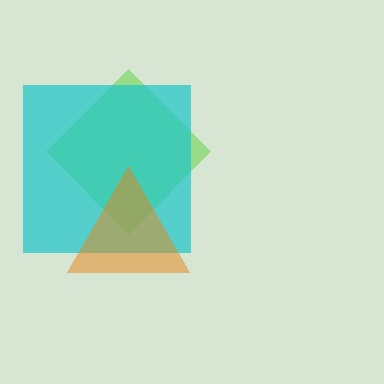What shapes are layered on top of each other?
The layered shapes are: a lime diamond, a cyan square, an orange triangle.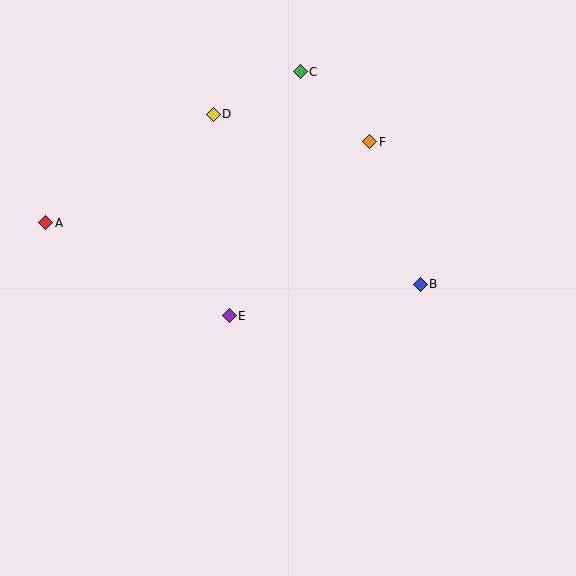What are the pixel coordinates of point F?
Point F is at (370, 142).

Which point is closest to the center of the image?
Point E at (229, 316) is closest to the center.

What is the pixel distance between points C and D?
The distance between C and D is 96 pixels.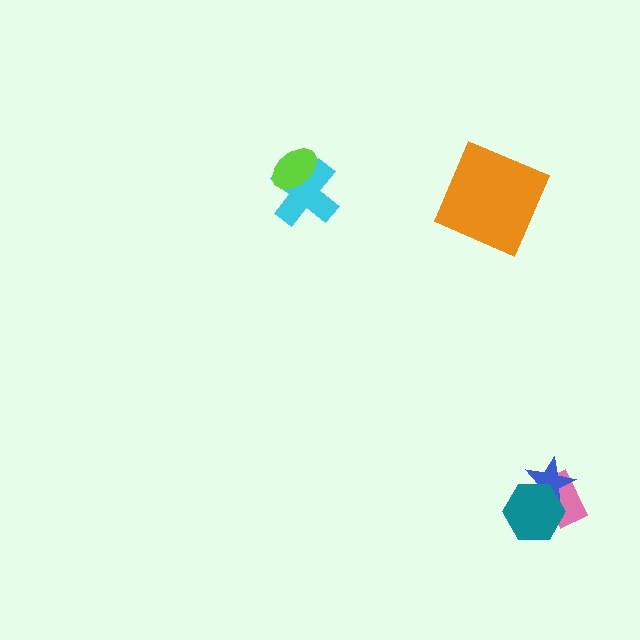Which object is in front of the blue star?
The teal hexagon is in front of the blue star.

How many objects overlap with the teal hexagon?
2 objects overlap with the teal hexagon.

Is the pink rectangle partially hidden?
Yes, it is partially covered by another shape.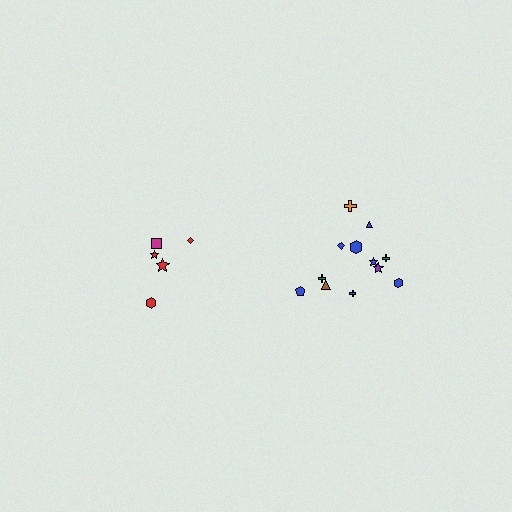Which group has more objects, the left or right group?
The right group.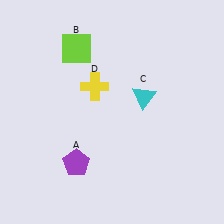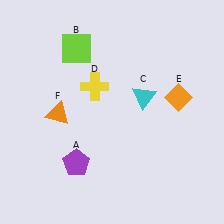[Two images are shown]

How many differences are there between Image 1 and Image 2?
There are 2 differences between the two images.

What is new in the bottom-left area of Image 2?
An orange triangle (F) was added in the bottom-left area of Image 2.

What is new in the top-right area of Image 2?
An orange diamond (E) was added in the top-right area of Image 2.